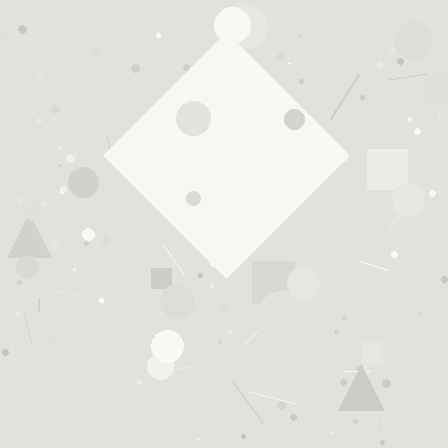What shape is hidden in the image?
A diamond is hidden in the image.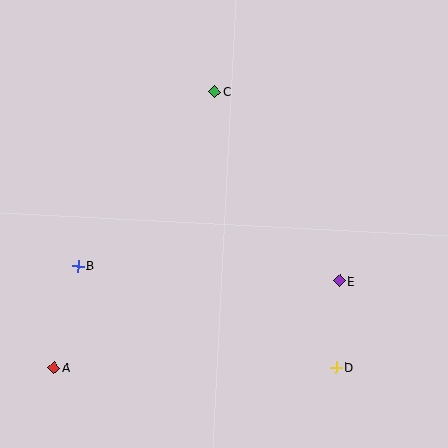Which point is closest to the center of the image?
Point E at (340, 281) is closest to the center.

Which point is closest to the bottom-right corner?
Point D is closest to the bottom-right corner.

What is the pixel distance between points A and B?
The distance between A and B is 105 pixels.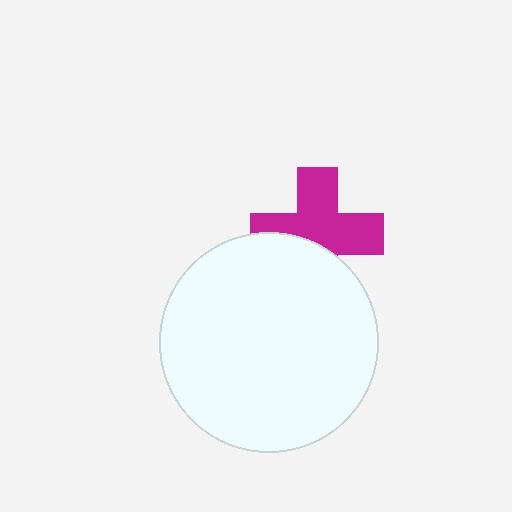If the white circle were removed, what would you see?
You would see the complete magenta cross.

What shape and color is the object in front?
The object in front is a white circle.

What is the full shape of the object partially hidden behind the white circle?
The partially hidden object is a magenta cross.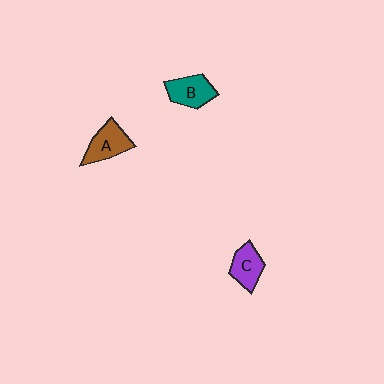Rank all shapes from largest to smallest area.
From largest to smallest: A (brown), B (teal), C (purple).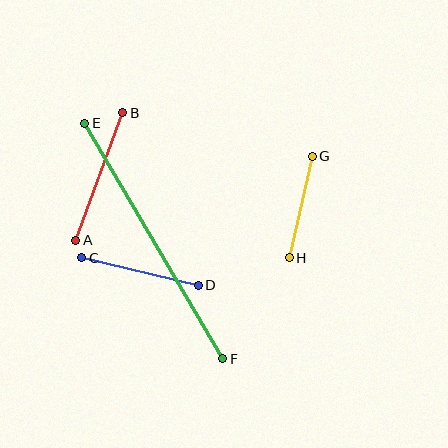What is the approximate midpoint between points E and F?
The midpoint is at approximately (154, 241) pixels.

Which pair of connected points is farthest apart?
Points E and F are farthest apart.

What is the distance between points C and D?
The distance is approximately 120 pixels.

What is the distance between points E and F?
The distance is approximately 273 pixels.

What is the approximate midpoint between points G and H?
The midpoint is at approximately (301, 207) pixels.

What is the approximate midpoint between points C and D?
The midpoint is at approximately (140, 272) pixels.